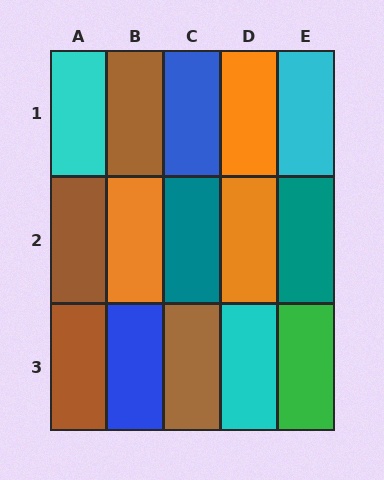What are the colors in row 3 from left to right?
Brown, blue, brown, cyan, green.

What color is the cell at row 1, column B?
Brown.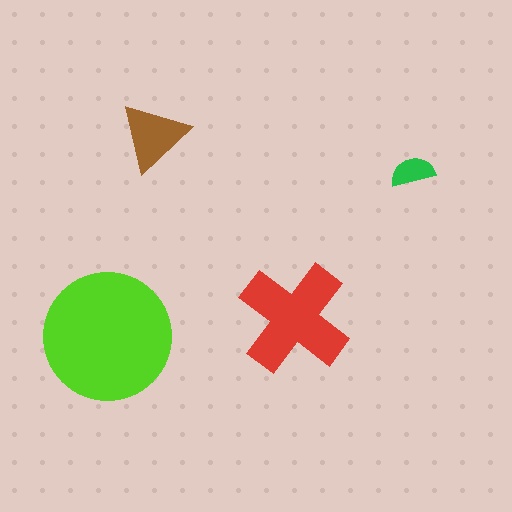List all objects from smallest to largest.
The green semicircle, the brown triangle, the red cross, the lime circle.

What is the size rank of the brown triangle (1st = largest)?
3rd.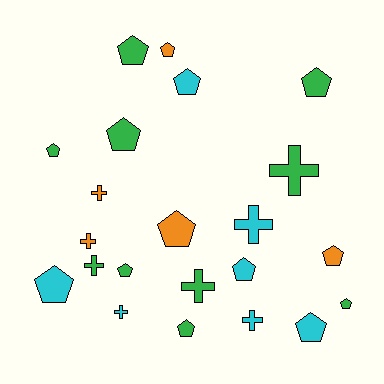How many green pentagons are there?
There are 7 green pentagons.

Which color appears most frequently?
Green, with 10 objects.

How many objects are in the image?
There are 22 objects.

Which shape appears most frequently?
Pentagon, with 14 objects.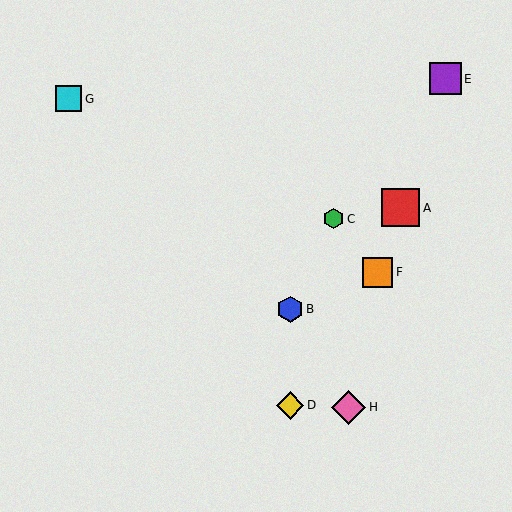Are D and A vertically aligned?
No, D is at x≈290 and A is at x≈401.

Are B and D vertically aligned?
Yes, both are at x≈290.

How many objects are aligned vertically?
2 objects (B, D) are aligned vertically.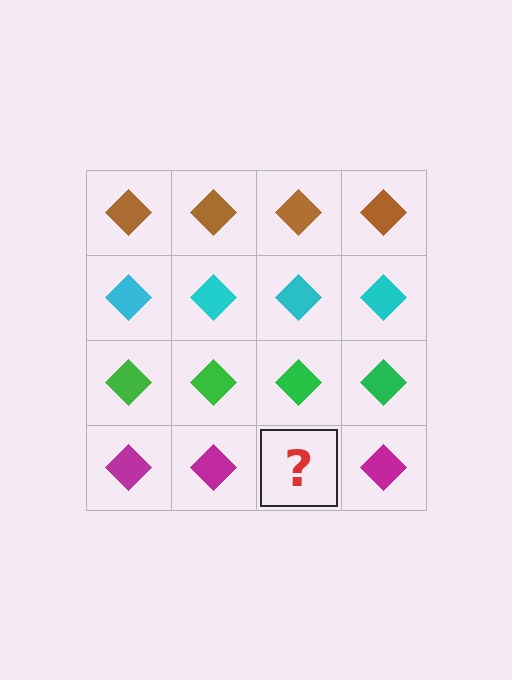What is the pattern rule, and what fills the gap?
The rule is that each row has a consistent color. The gap should be filled with a magenta diamond.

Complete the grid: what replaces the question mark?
The question mark should be replaced with a magenta diamond.